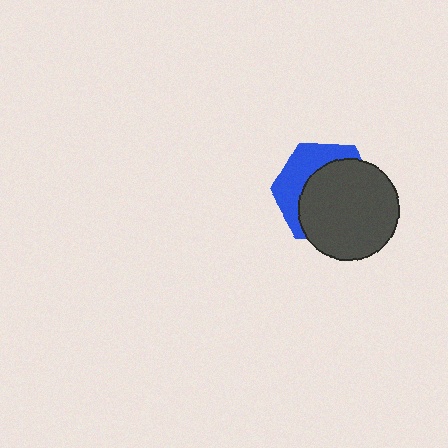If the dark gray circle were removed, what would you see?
You would see the complete blue hexagon.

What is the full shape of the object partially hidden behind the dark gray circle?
The partially hidden object is a blue hexagon.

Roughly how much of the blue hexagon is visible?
A small part of it is visible (roughly 36%).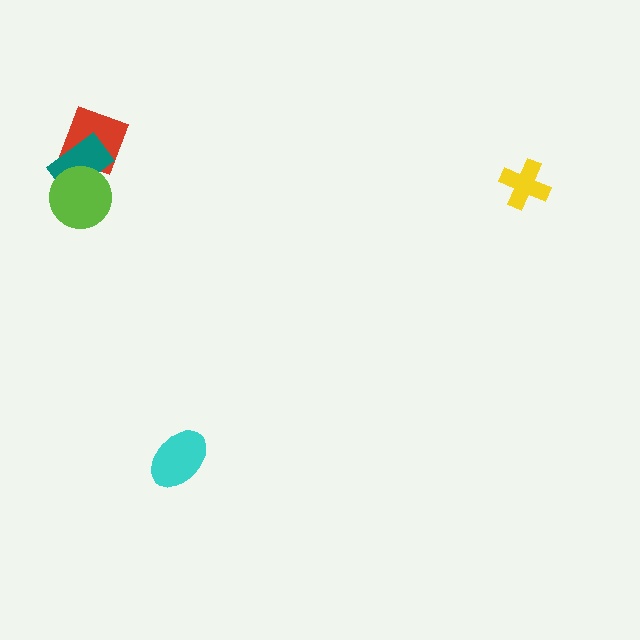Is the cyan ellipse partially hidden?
No, no other shape covers it.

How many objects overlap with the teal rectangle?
2 objects overlap with the teal rectangle.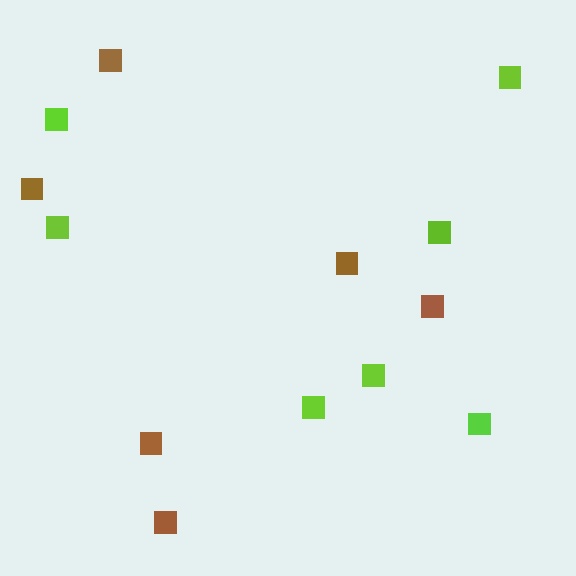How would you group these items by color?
There are 2 groups: one group of lime squares (7) and one group of brown squares (6).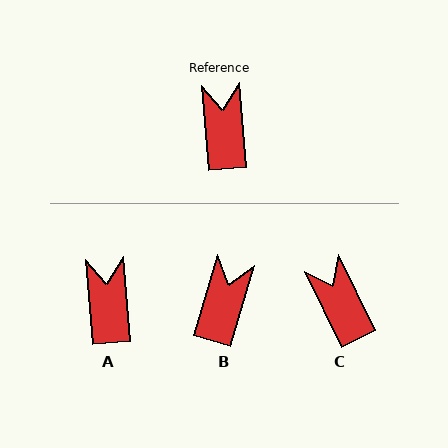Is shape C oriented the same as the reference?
No, it is off by about 22 degrees.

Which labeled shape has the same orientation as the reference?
A.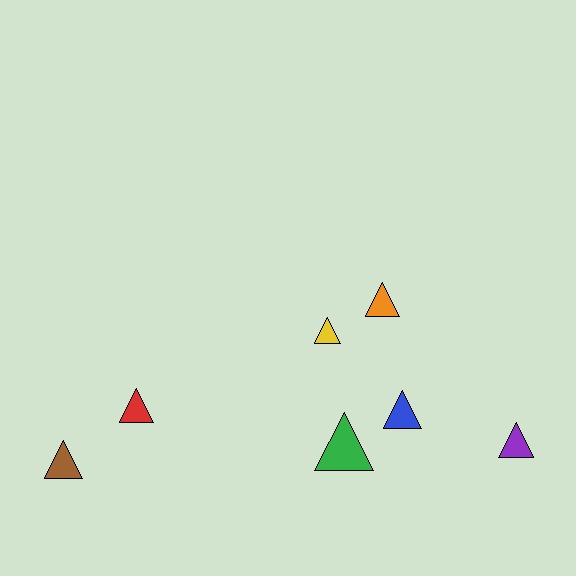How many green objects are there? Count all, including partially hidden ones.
There is 1 green object.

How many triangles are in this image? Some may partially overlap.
There are 7 triangles.